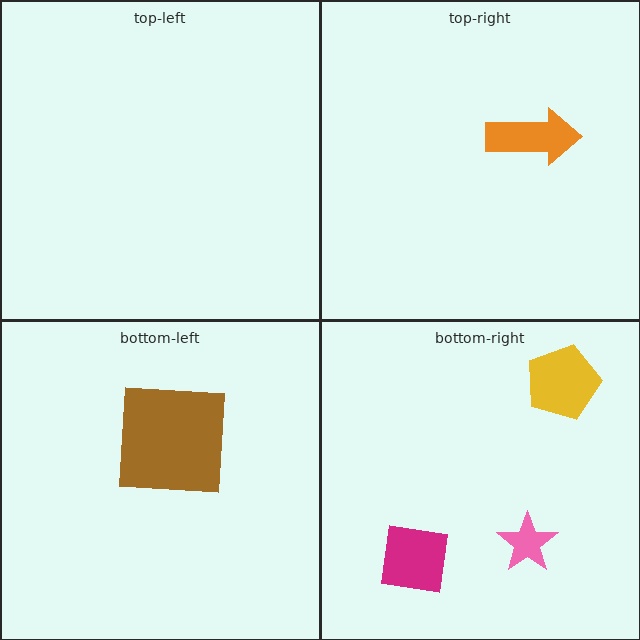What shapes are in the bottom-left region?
The brown square.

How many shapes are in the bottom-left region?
1.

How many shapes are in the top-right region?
1.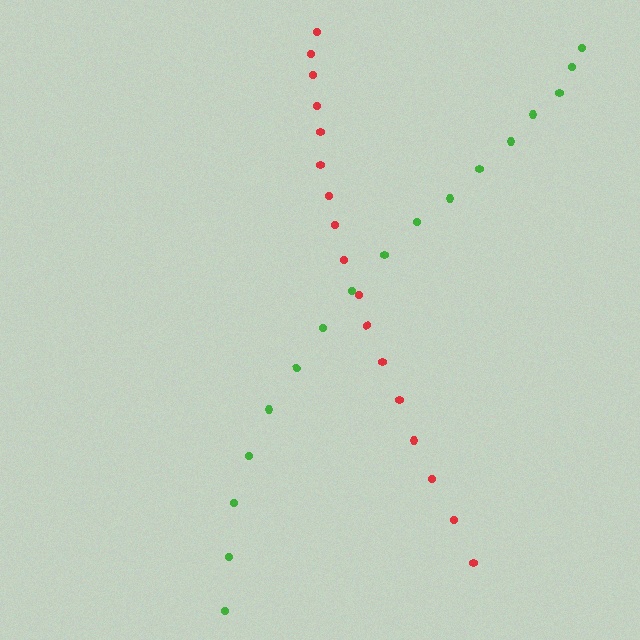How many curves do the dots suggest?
There are 2 distinct paths.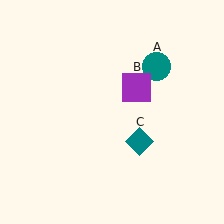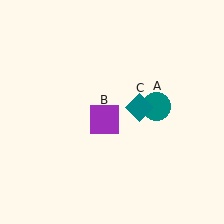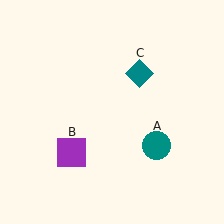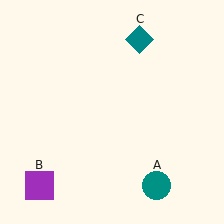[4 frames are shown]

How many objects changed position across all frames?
3 objects changed position: teal circle (object A), purple square (object B), teal diamond (object C).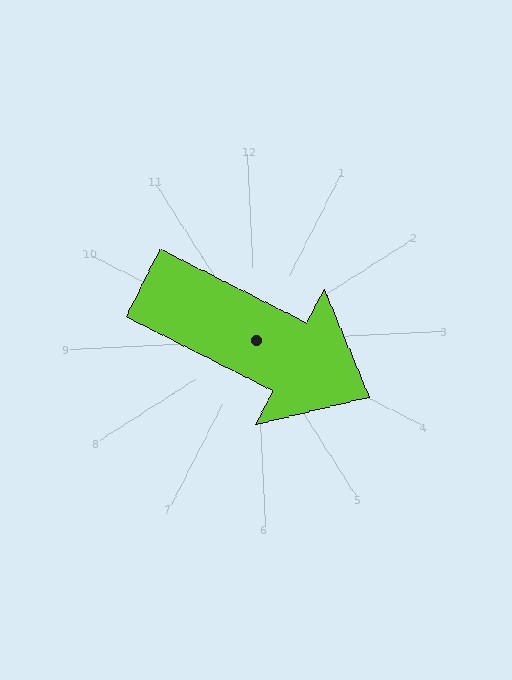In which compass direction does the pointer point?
Southeast.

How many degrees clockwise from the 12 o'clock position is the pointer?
Approximately 119 degrees.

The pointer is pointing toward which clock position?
Roughly 4 o'clock.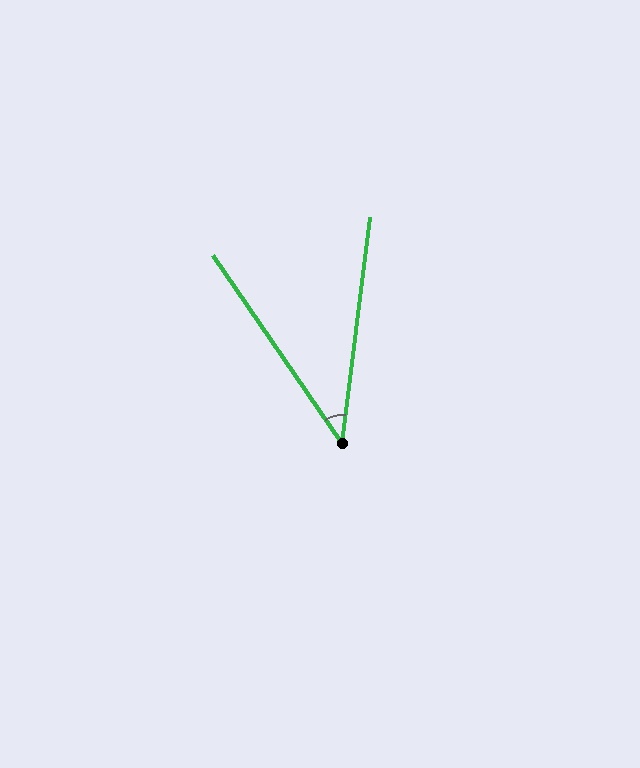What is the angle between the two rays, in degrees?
Approximately 41 degrees.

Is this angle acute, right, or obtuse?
It is acute.